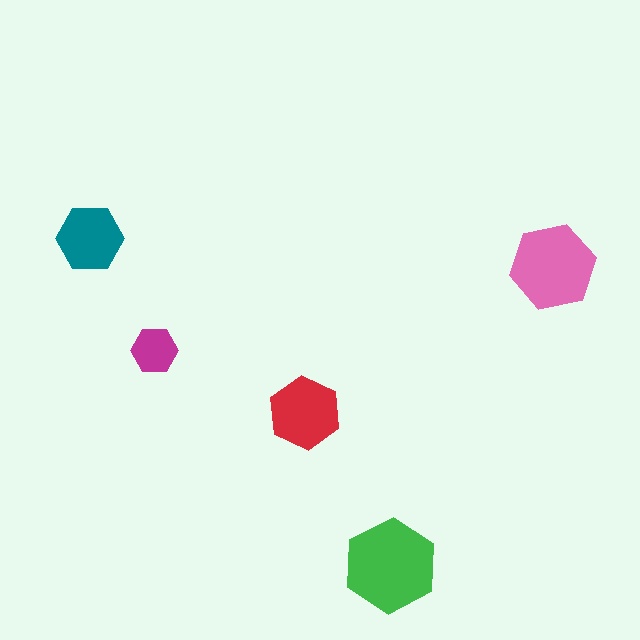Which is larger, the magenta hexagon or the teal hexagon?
The teal one.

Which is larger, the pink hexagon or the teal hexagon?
The pink one.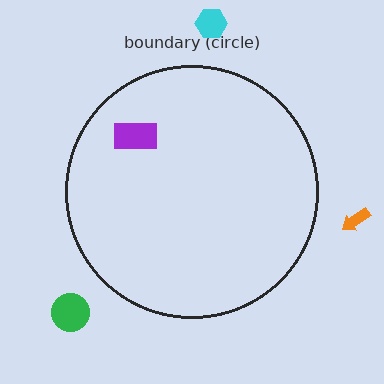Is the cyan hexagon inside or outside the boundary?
Outside.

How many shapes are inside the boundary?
1 inside, 3 outside.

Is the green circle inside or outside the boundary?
Outside.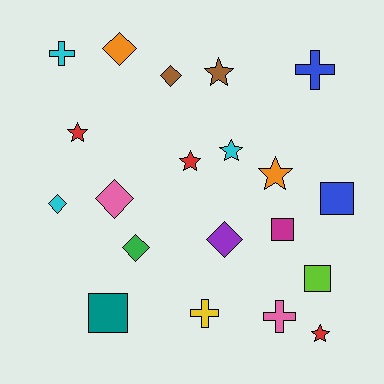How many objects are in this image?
There are 20 objects.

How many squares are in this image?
There are 4 squares.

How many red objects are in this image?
There are 3 red objects.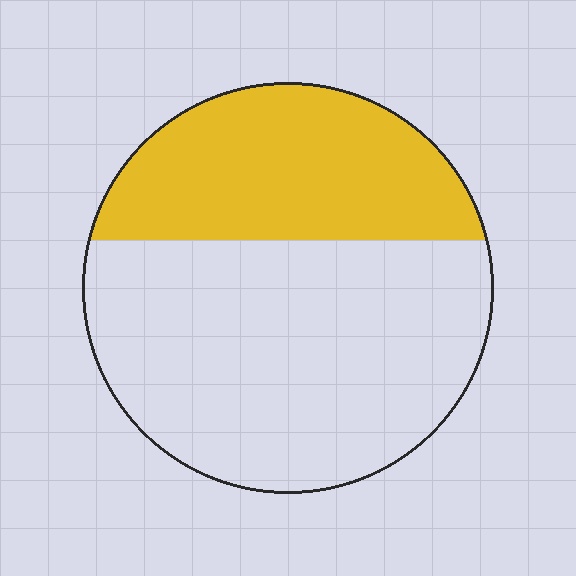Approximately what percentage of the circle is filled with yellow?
Approximately 35%.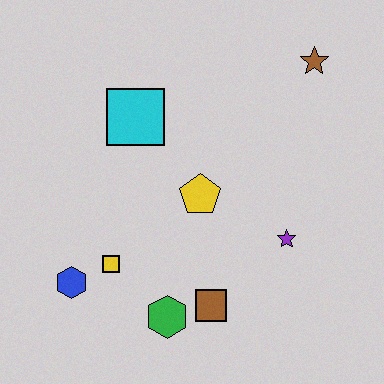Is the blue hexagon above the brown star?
No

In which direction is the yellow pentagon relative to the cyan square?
The yellow pentagon is below the cyan square.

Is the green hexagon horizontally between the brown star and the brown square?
No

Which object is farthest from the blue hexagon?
The brown star is farthest from the blue hexagon.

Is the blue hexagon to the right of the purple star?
No